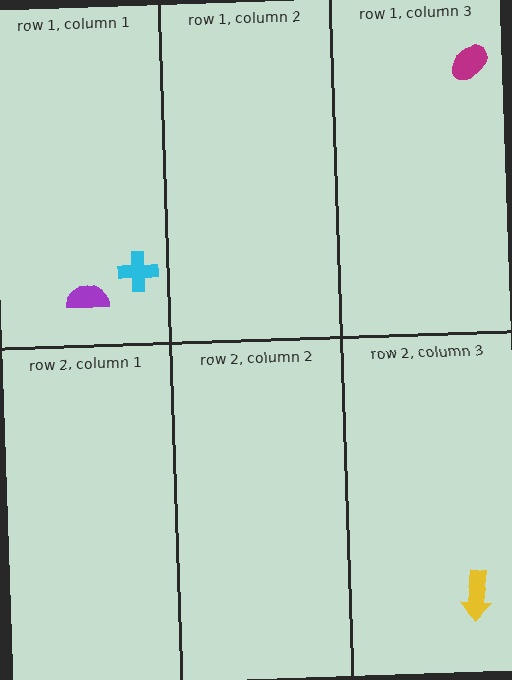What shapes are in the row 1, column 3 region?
The magenta ellipse.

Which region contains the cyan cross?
The row 1, column 1 region.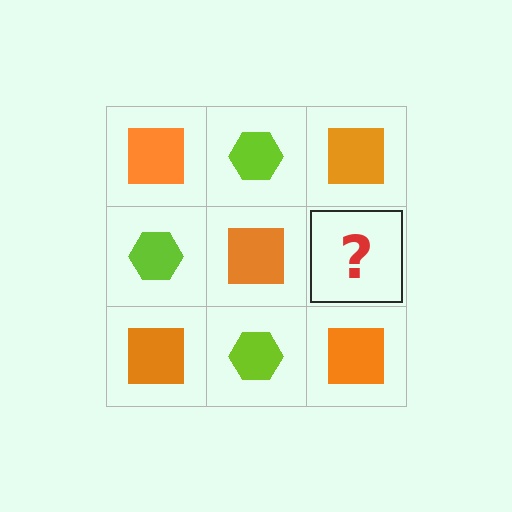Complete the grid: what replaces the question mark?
The question mark should be replaced with a lime hexagon.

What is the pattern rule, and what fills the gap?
The rule is that it alternates orange square and lime hexagon in a checkerboard pattern. The gap should be filled with a lime hexagon.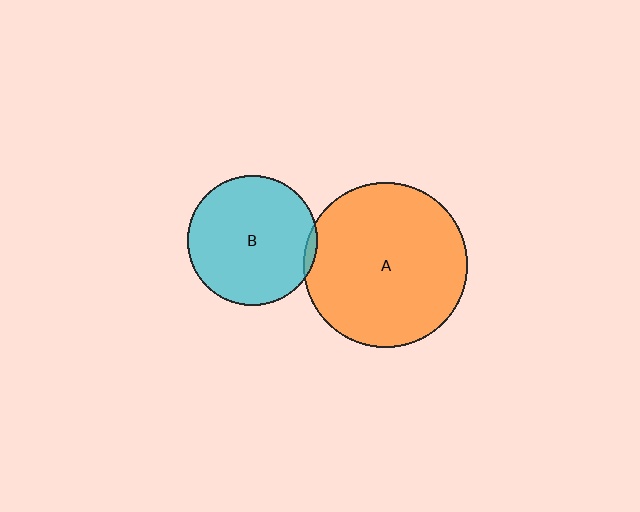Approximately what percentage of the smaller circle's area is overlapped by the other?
Approximately 5%.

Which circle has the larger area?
Circle A (orange).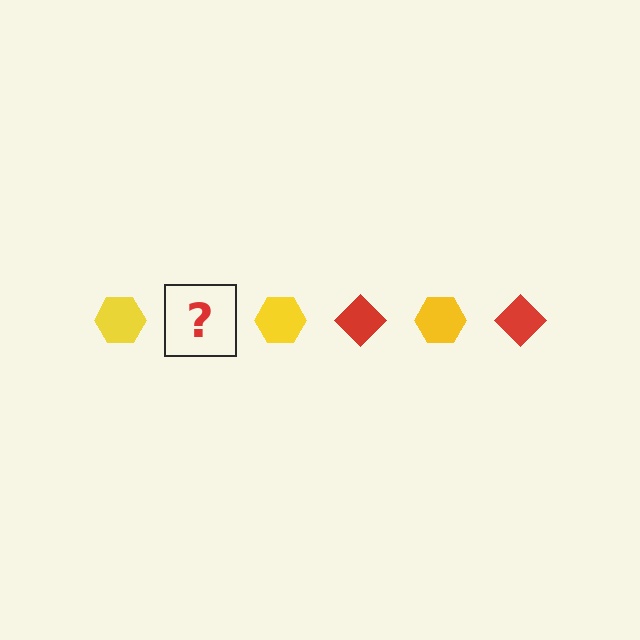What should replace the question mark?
The question mark should be replaced with a red diamond.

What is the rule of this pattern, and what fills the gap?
The rule is that the pattern alternates between yellow hexagon and red diamond. The gap should be filled with a red diamond.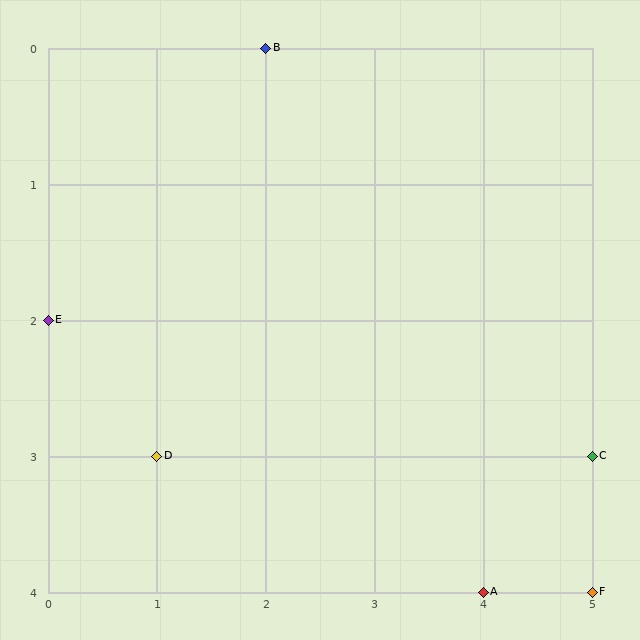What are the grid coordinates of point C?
Point C is at grid coordinates (5, 3).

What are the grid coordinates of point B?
Point B is at grid coordinates (2, 0).